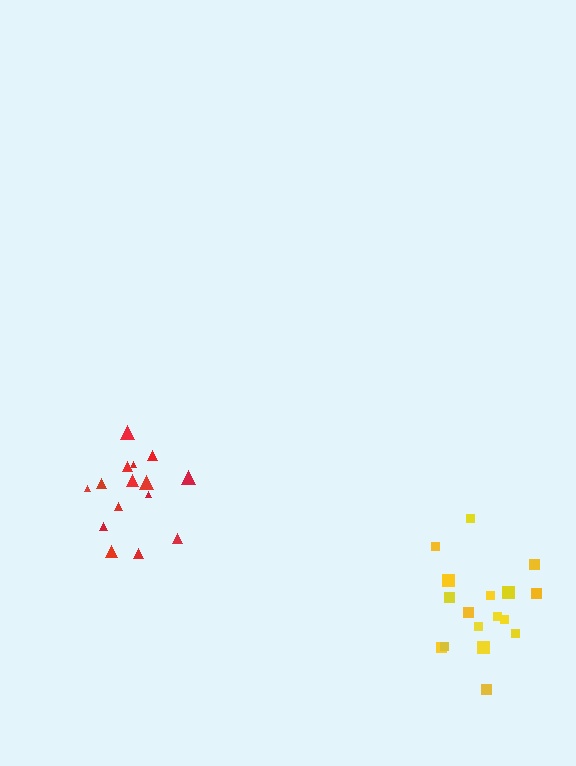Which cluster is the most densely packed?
Red.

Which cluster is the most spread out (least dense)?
Yellow.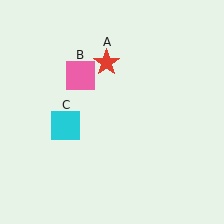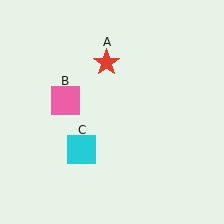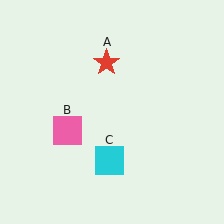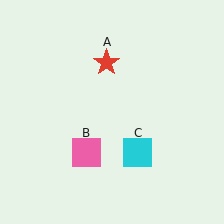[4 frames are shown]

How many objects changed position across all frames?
2 objects changed position: pink square (object B), cyan square (object C).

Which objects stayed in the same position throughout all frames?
Red star (object A) remained stationary.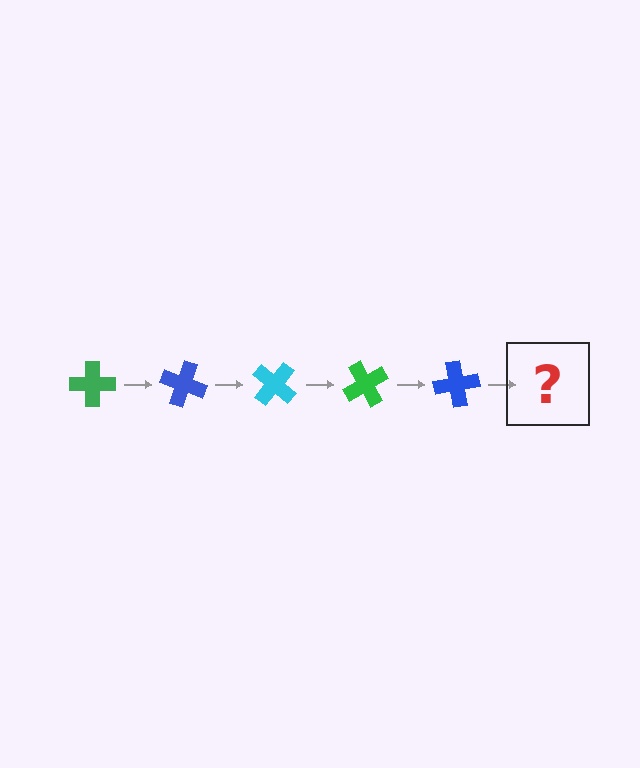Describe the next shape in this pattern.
It should be a cyan cross, rotated 100 degrees from the start.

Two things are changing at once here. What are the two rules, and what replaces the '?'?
The two rules are that it rotates 20 degrees each step and the color cycles through green, blue, and cyan. The '?' should be a cyan cross, rotated 100 degrees from the start.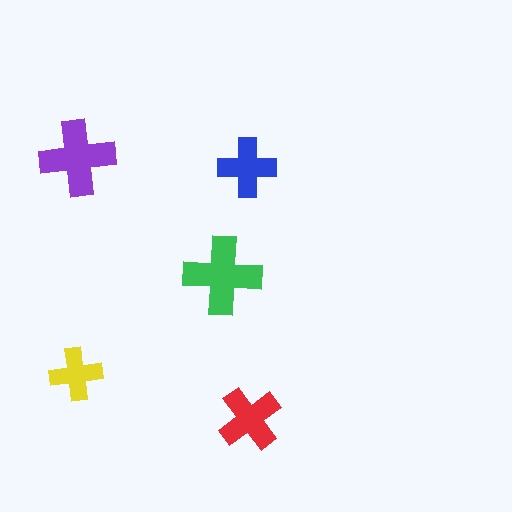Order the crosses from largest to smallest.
the green one, the purple one, the red one, the blue one, the yellow one.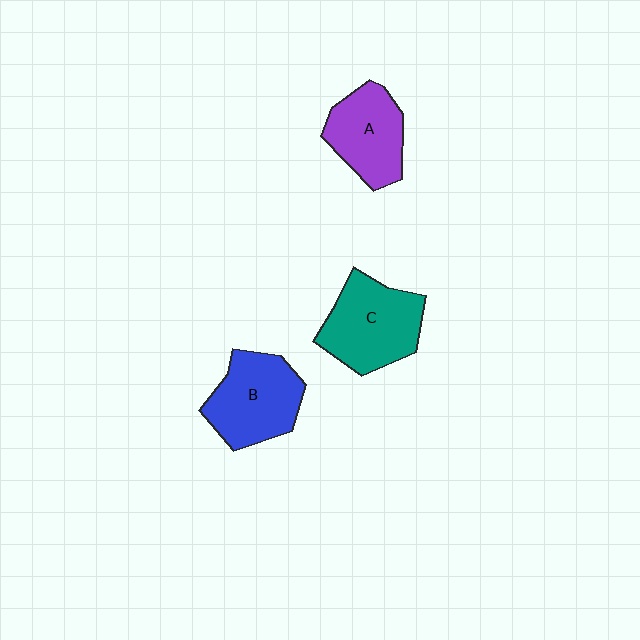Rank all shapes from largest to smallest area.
From largest to smallest: C (teal), B (blue), A (purple).